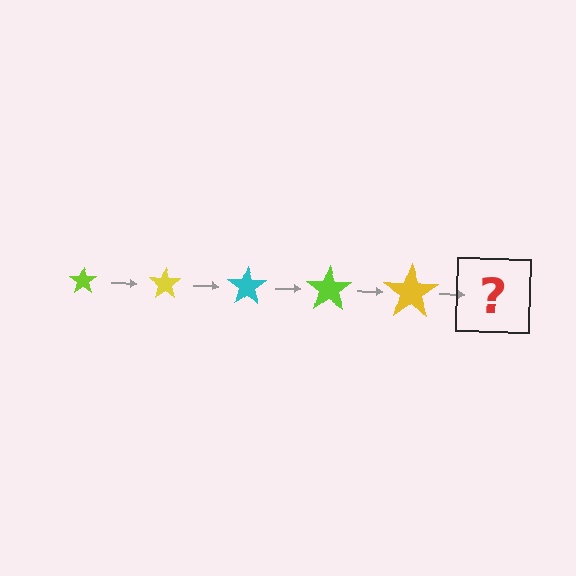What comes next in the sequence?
The next element should be a cyan star, larger than the previous one.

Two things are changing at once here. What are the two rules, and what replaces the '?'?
The two rules are that the star grows larger each step and the color cycles through lime, yellow, and cyan. The '?' should be a cyan star, larger than the previous one.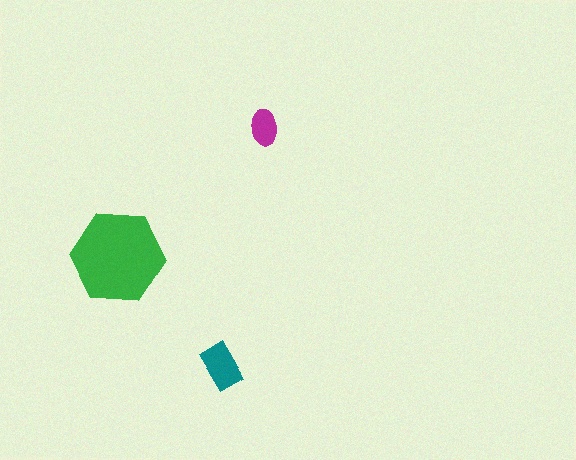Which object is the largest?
The green hexagon.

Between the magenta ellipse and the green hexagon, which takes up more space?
The green hexagon.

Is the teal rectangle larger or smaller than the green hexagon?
Smaller.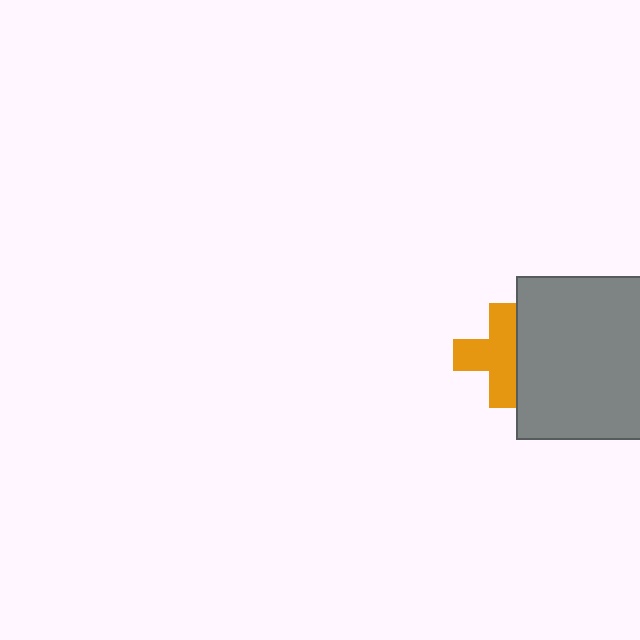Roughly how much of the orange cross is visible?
Most of it is visible (roughly 68%).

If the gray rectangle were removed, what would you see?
You would see the complete orange cross.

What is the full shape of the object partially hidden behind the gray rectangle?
The partially hidden object is an orange cross.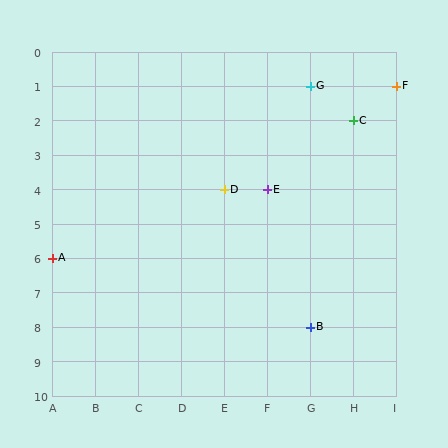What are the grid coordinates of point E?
Point E is at grid coordinates (F, 4).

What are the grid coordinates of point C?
Point C is at grid coordinates (H, 2).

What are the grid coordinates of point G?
Point G is at grid coordinates (G, 1).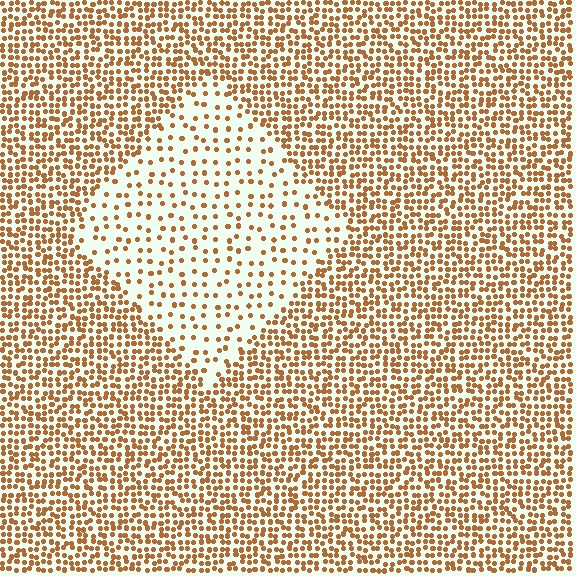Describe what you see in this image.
The image contains small brown elements arranged at two different densities. A diamond-shaped region is visible where the elements are less densely packed than the surrounding area.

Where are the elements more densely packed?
The elements are more densely packed outside the diamond boundary.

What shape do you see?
I see a diamond.